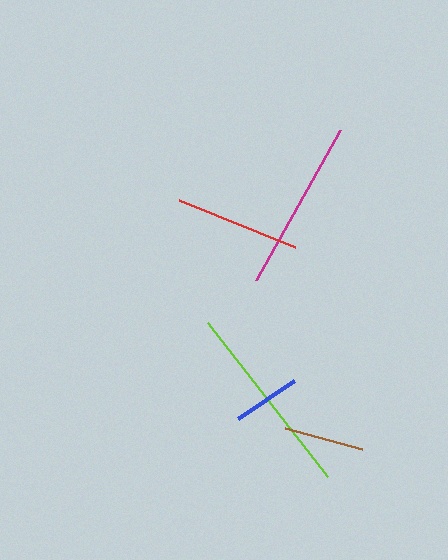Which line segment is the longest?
The lime line is the longest at approximately 195 pixels.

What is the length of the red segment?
The red segment is approximately 125 pixels long.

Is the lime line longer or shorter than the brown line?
The lime line is longer than the brown line.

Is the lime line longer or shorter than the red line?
The lime line is longer than the red line.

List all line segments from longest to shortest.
From longest to shortest: lime, magenta, red, brown, blue.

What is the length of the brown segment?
The brown segment is approximately 79 pixels long.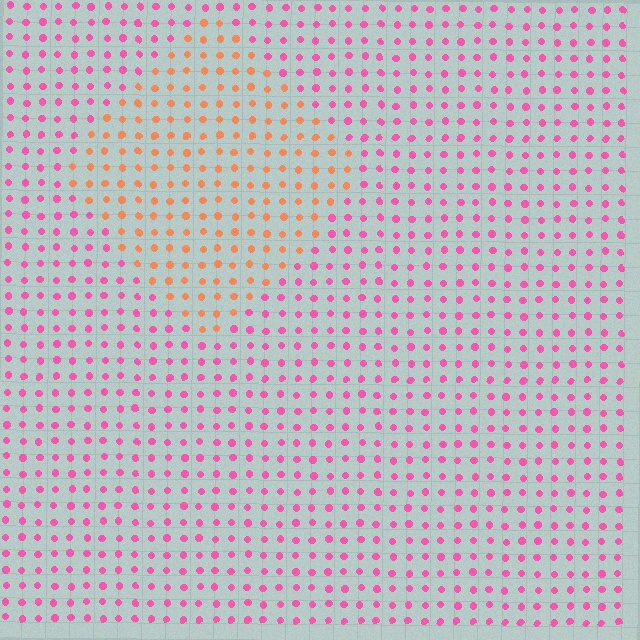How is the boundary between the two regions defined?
The boundary is defined purely by a slight shift in hue (about 52 degrees). Spacing, size, and orientation are identical on both sides.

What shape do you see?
I see a diamond.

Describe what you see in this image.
The image is filled with small pink elements in a uniform arrangement. A diamond-shaped region is visible where the elements are tinted to a slightly different hue, forming a subtle color boundary.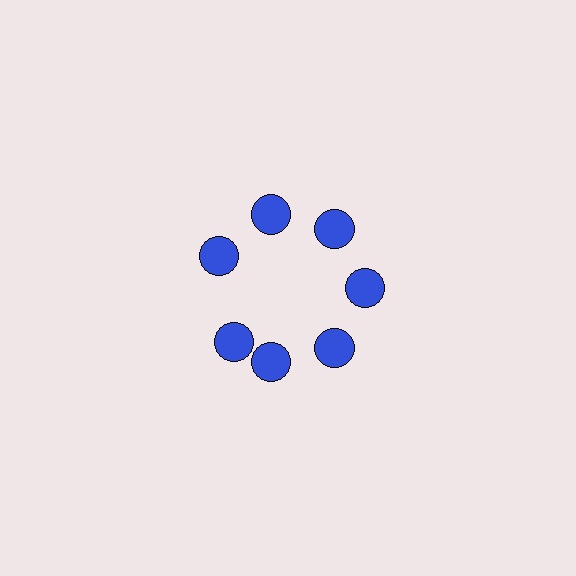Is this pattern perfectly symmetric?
No. The 7 blue circles are arranged in a ring, but one element near the 8 o'clock position is rotated out of alignment along the ring, breaking the 7-fold rotational symmetry.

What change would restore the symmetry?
The symmetry would be restored by rotating it back into even spacing with its neighbors so that all 7 circles sit at equal angles and equal distance from the center.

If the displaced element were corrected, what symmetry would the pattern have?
It would have 7-fold rotational symmetry — the pattern would map onto itself every 51 degrees.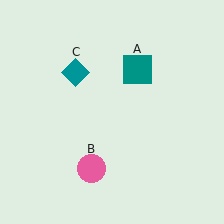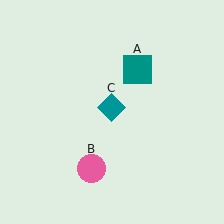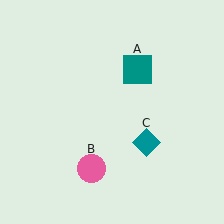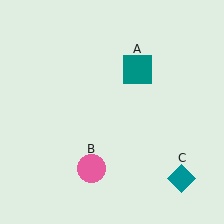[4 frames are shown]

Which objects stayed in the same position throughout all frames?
Teal square (object A) and pink circle (object B) remained stationary.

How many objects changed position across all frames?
1 object changed position: teal diamond (object C).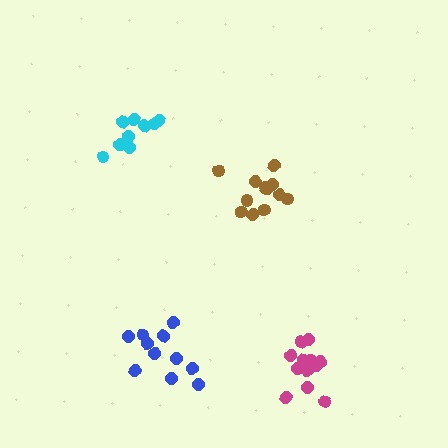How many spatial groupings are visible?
There are 4 spatial groupings.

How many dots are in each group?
Group 1: 9 dots, Group 2: 13 dots, Group 3: 11 dots, Group 4: 13 dots (46 total).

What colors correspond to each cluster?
The clusters are colored: cyan, brown, blue, magenta.